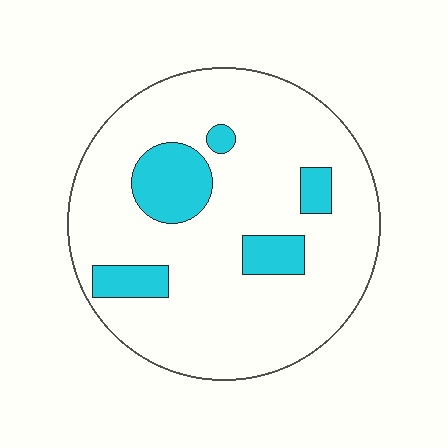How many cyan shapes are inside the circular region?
5.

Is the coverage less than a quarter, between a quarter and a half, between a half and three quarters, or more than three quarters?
Less than a quarter.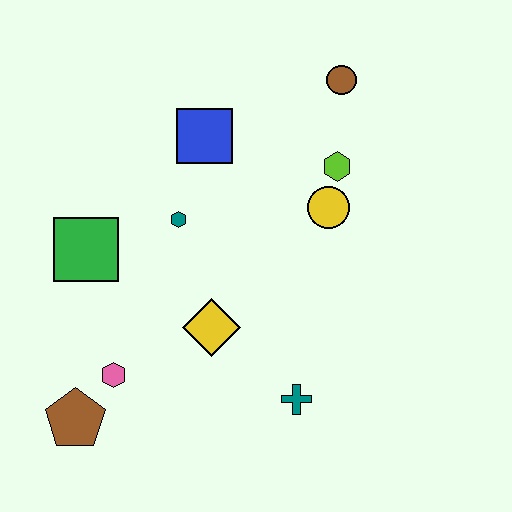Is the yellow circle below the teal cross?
No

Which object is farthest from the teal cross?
The brown circle is farthest from the teal cross.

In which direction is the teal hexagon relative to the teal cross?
The teal hexagon is above the teal cross.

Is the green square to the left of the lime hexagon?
Yes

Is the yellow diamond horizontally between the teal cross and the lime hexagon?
No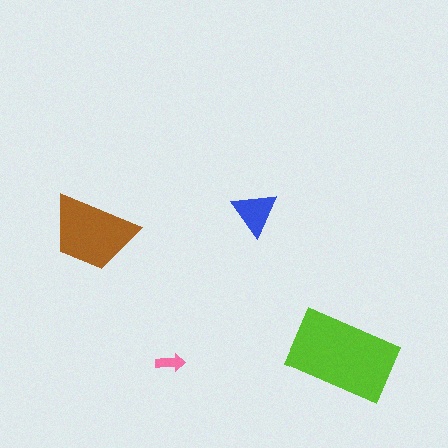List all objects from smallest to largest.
The pink arrow, the blue triangle, the brown trapezoid, the lime rectangle.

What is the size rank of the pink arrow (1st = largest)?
4th.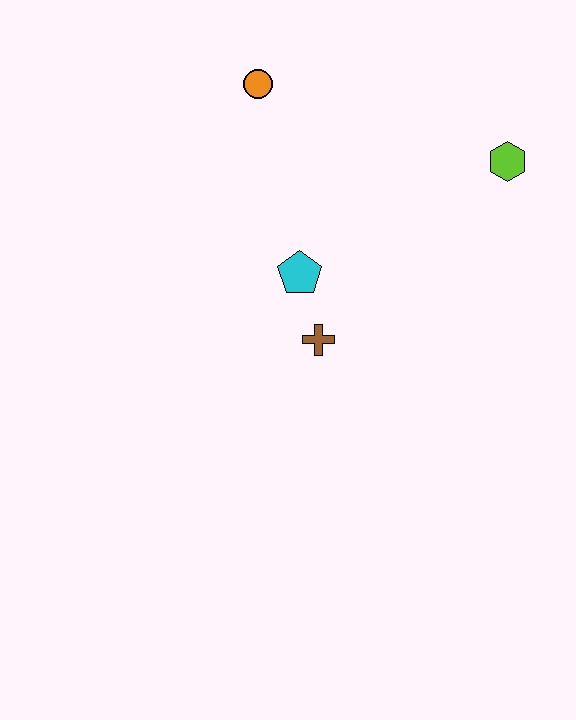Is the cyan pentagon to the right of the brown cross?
No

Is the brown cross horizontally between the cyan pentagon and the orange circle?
No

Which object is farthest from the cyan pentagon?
The lime hexagon is farthest from the cyan pentagon.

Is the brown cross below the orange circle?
Yes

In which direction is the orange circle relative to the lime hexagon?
The orange circle is to the left of the lime hexagon.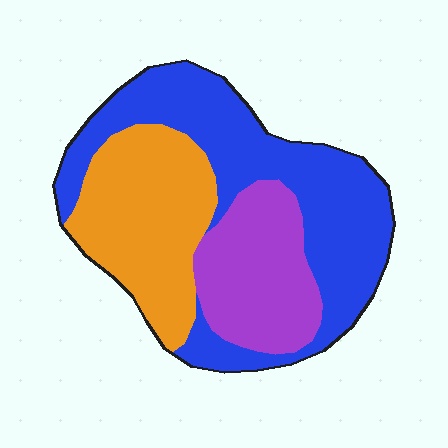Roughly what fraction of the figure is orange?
Orange takes up about one third (1/3) of the figure.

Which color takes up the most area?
Blue, at roughly 45%.